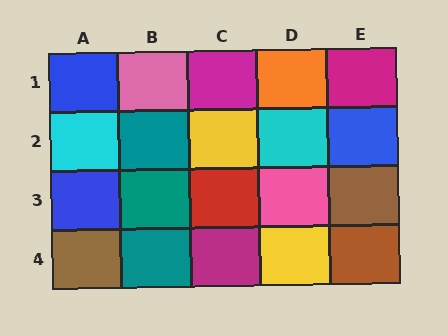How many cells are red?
1 cell is red.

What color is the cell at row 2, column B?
Teal.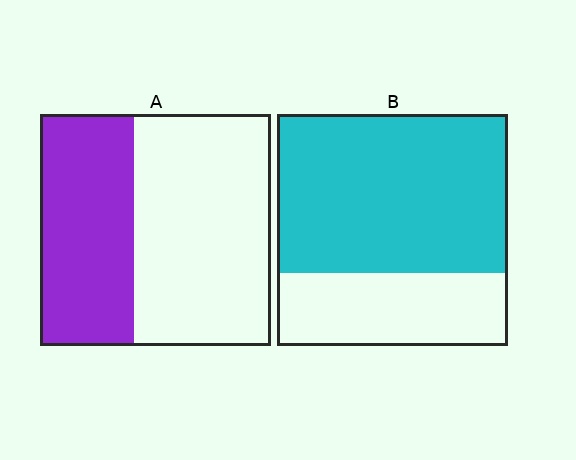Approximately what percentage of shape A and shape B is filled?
A is approximately 40% and B is approximately 70%.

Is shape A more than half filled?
No.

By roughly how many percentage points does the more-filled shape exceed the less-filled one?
By roughly 30 percentage points (B over A).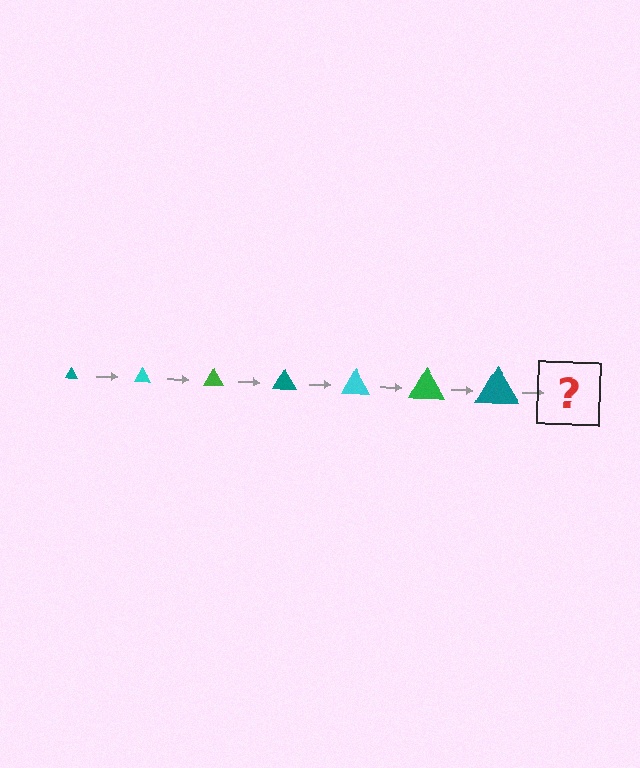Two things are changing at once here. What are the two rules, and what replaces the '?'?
The two rules are that the triangle grows larger each step and the color cycles through teal, cyan, and green. The '?' should be a cyan triangle, larger than the previous one.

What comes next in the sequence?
The next element should be a cyan triangle, larger than the previous one.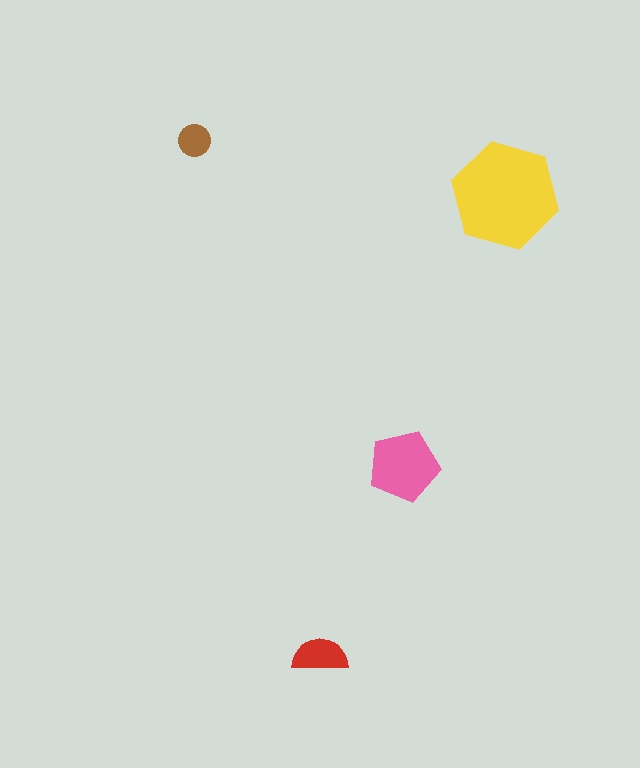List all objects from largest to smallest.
The yellow hexagon, the pink pentagon, the red semicircle, the brown circle.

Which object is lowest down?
The red semicircle is bottommost.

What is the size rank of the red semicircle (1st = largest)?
3rd.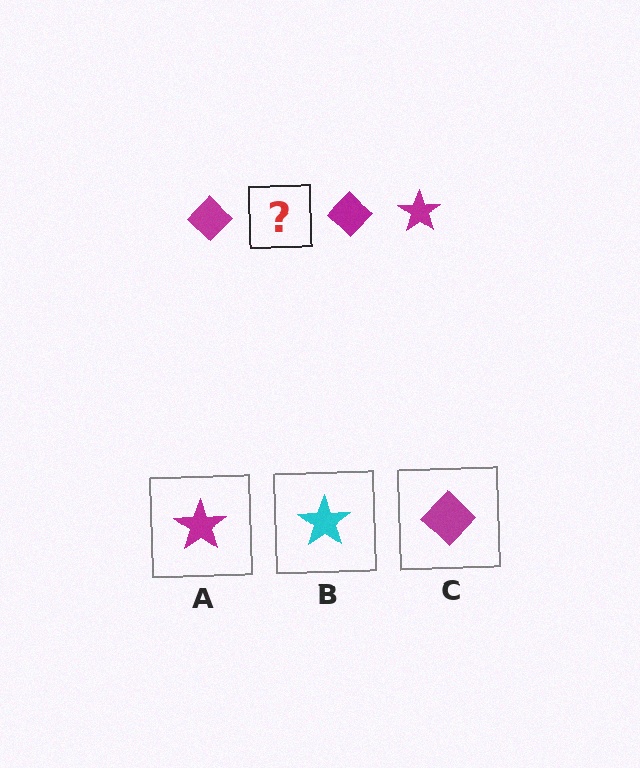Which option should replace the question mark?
Option A.